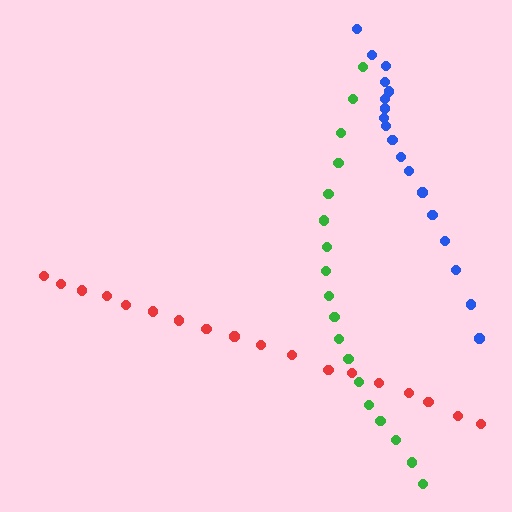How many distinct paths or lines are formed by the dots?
There are 3 distinct paths.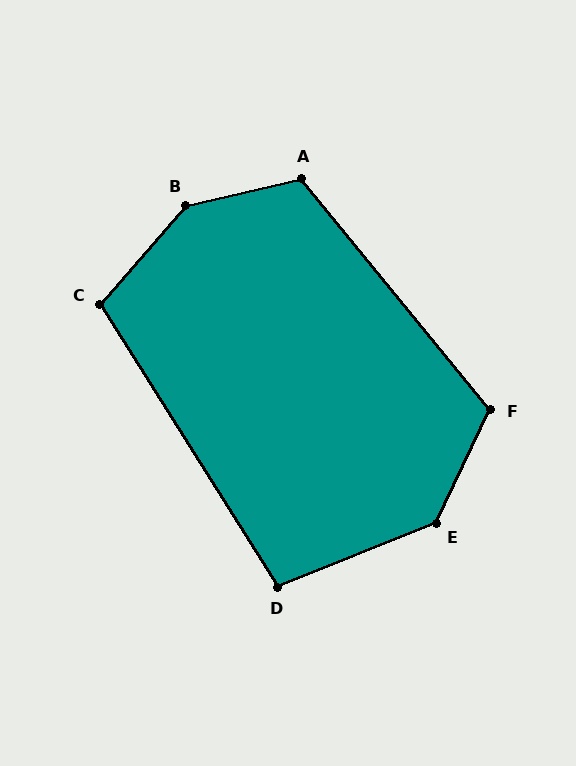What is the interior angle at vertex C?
Approximately 107 degrees (obtuse).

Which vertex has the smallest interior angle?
D, at approximately 100 degrees.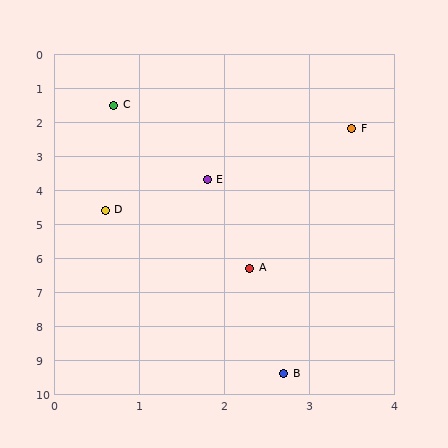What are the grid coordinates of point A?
Point A is at approximately (2.3, 6.3).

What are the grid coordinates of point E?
Point E is at approximately (1.8, 3.7).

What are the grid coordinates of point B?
Point B is at approximately (2.7, 9.4).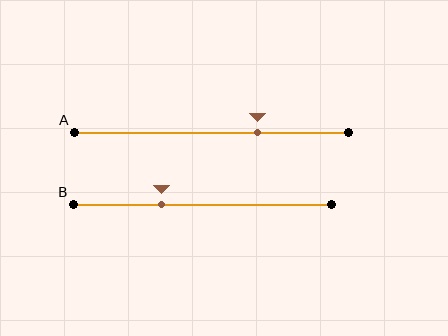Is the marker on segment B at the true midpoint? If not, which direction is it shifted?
No, the marker on segment B is shifted to the left by about 16% of the segment length.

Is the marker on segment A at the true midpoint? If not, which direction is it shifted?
No, the marker on segment A is shifted to the right by about 17% of the segment length.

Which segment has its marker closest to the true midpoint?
Segment B has its marker closest to the true midpoint.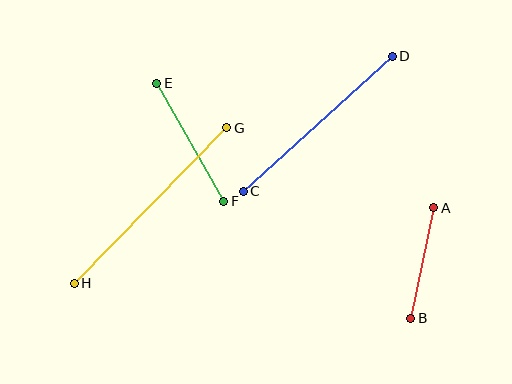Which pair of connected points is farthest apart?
Points G and H are farthest apart.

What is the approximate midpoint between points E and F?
The midpoint is at approximately (190, 142) pixels.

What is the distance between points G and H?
The distance is approximately 218 pixels.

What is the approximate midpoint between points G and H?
The midpoint is at approximately (150, 205) pixels.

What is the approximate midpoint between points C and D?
The midpoint is at approximately (318, 124) pixels.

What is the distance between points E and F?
The distance is approximately 136 pixels.